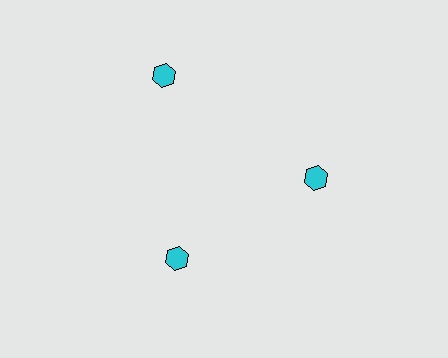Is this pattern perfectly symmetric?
No. The 3 cyan hexagons are arranged in a ring, but one element near the 11 o'clock position is pushed outward from the center, breaking the 3-fold rotational symmetry.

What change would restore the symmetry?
The symmetry would be restored by moving it inward, back onto the ring so that all 3 hexagons sit at equal angles and equal distance from the center.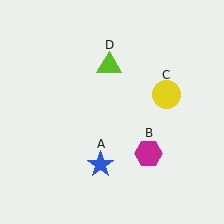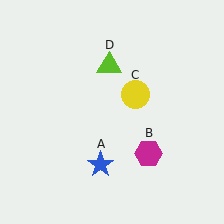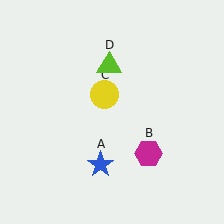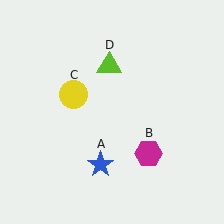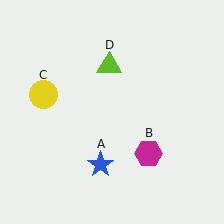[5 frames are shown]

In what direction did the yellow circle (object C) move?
The yellow circle (object C) moved left.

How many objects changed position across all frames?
1 object changed position: yellow circle (object C).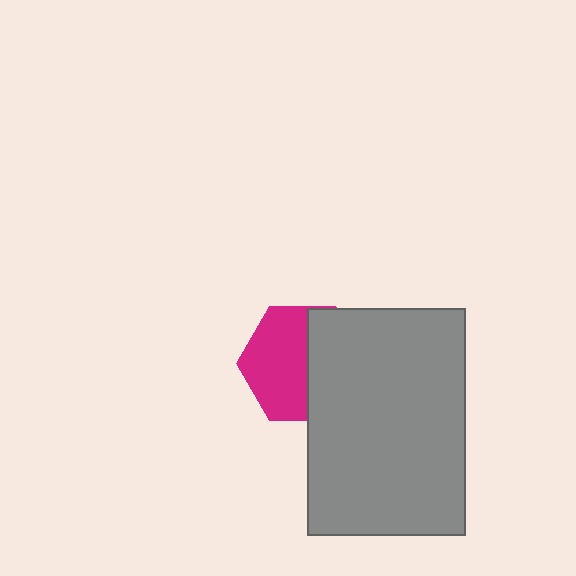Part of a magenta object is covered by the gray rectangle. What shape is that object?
It is a hexagon.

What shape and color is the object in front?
The object in front is a gray rectangle.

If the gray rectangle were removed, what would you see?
You would see the complete magenta hexagon.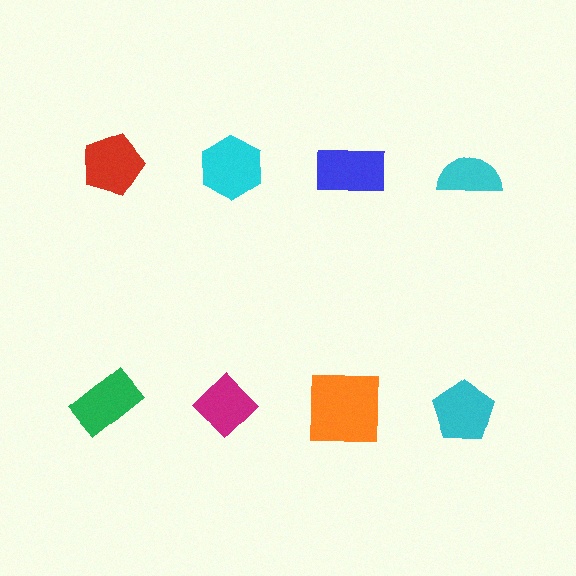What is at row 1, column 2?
A cyan hexagon.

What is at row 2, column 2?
A magenta diamond.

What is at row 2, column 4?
A cyan pentagon.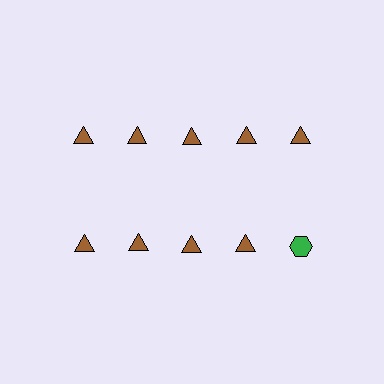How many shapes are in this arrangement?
There are 10 shapes arranged in a grid pattern.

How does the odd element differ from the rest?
It differs in both color (green instead of brown) and shape (hexagon instead of triangle).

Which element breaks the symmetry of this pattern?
The green hexagon in the second row, rightmost column breaks the symmetry. All other shapes are brown triangles.